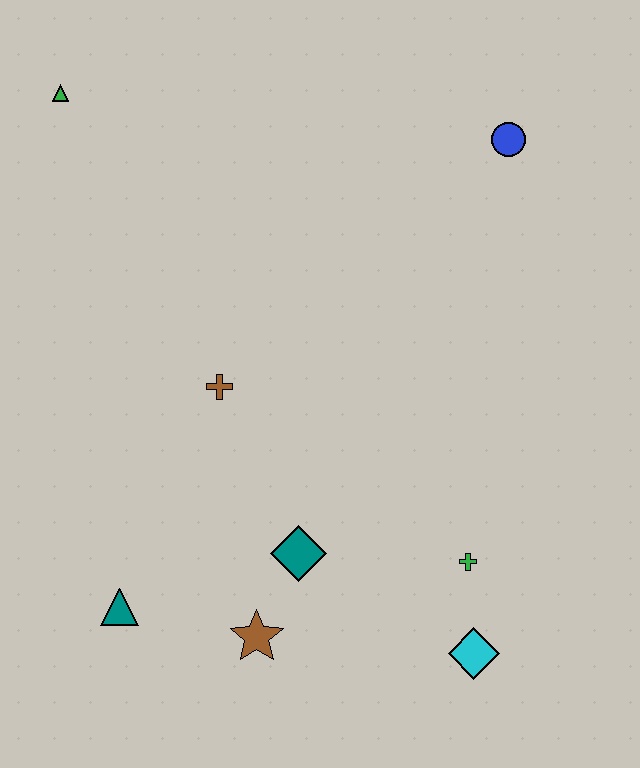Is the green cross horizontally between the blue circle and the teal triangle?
Yes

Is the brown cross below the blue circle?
Yes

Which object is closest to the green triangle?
The brown cross is closest to the green triangle.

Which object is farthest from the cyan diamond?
The green triangle is farthest from the cyan diamond.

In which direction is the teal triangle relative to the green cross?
The teal triangle is to the left of the green cross.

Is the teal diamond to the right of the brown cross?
Yes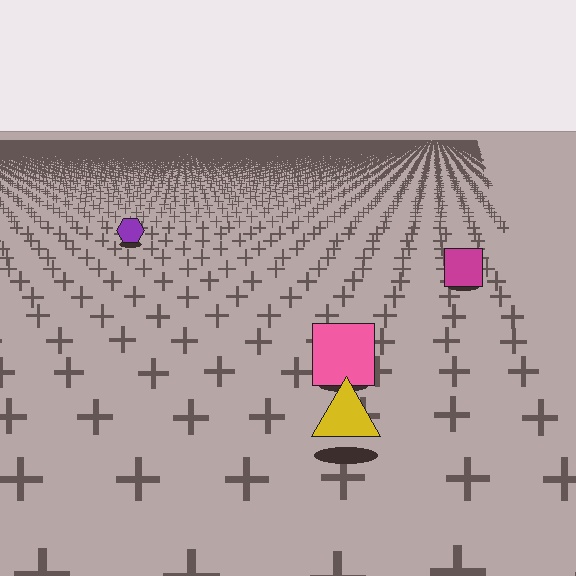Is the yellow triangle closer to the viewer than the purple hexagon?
Yes. The yellow triangle is closer — you can tell from the texture gradient: the ground texture is coarser near it.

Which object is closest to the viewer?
The yellow triangle is closest. The texture marks near it are larger and more spread out.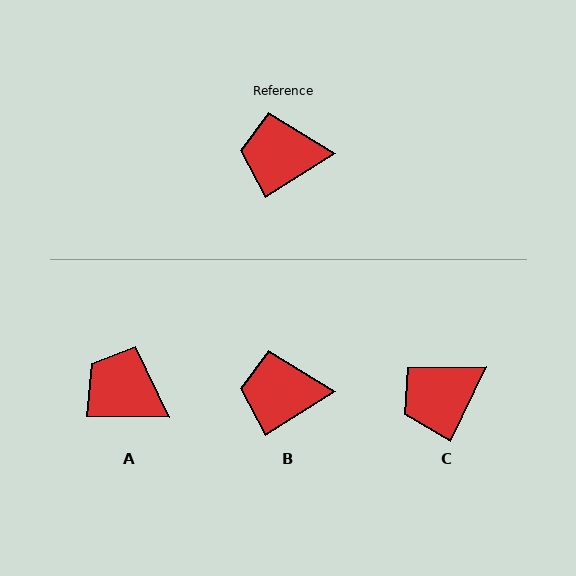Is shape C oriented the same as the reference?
No, it is off by about 32 degrees.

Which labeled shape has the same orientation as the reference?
B.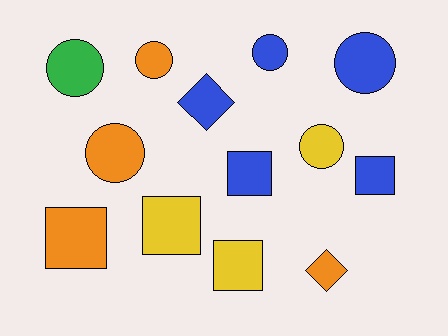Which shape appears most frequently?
Circle, with 6 objects.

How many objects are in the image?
There are 13 objects.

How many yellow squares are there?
There are 2 yellow squares.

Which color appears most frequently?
Blue, with 5 objects.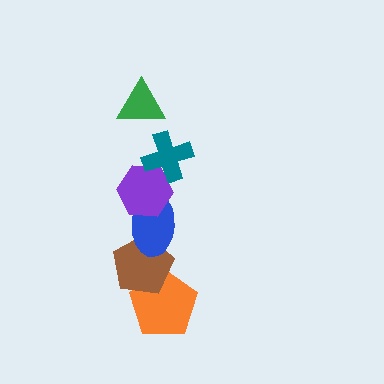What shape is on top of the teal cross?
The green triangle is on top of the teal cross.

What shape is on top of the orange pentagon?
The brown pentagon is on top of the orange pentagon.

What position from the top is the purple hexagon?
The purple hexagon is 3rd from the top.